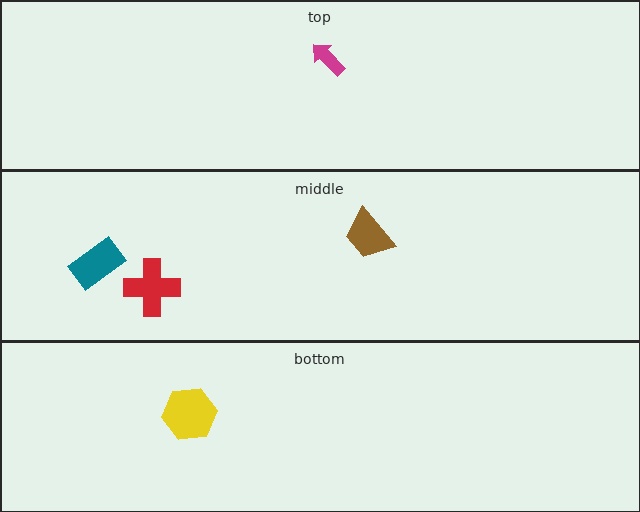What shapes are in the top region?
The magenta arrow.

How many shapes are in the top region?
1.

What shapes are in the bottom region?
The yellow hexagon.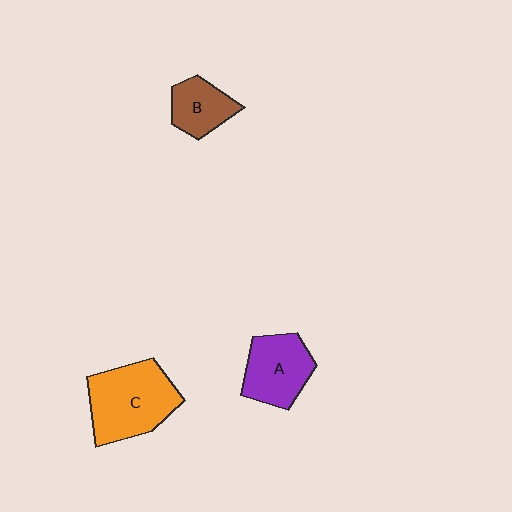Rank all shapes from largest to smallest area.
From largest to smallest: C (orange), A (purple), B (brown).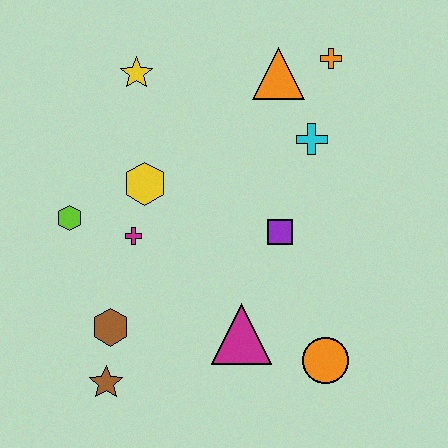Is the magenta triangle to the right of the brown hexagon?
Yes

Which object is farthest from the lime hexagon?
The orange cross is farthest from the lime hexagon.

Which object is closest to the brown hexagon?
The brown star is closest to the brown hexagon.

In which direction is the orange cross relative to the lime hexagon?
The orange cross is to the right of the lime hexagon.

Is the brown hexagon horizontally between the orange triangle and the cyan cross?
No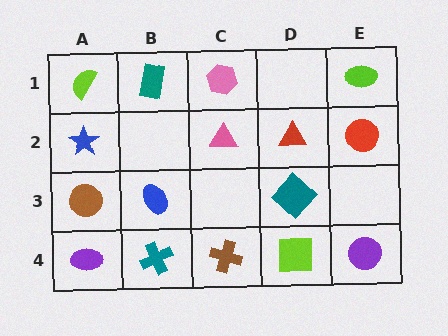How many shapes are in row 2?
4 shapes.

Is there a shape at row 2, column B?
No, that cell is empty.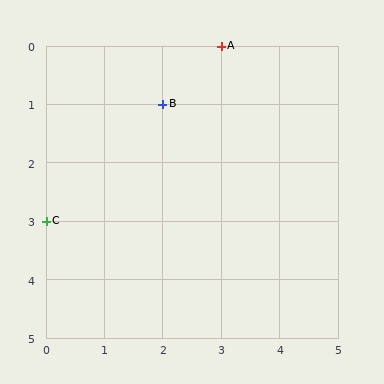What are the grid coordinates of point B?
Point B is at grid coordinates (2, 1).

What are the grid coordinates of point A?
Point A is at grid coordinates (3, 0).